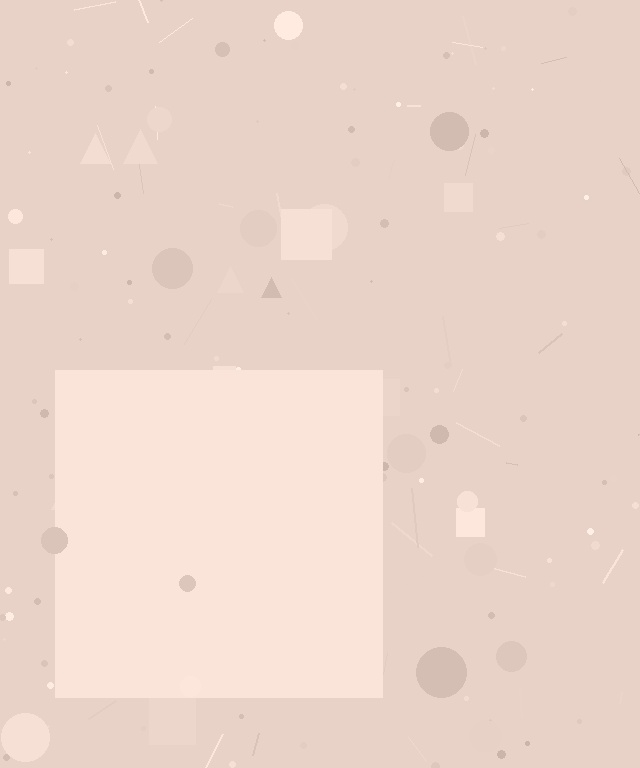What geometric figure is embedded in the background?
A square is embedded in the background.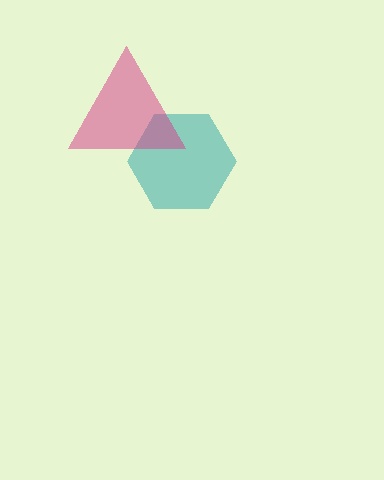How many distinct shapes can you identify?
There are 2 distinct shapes: a teal hexagon, a magenta triangle.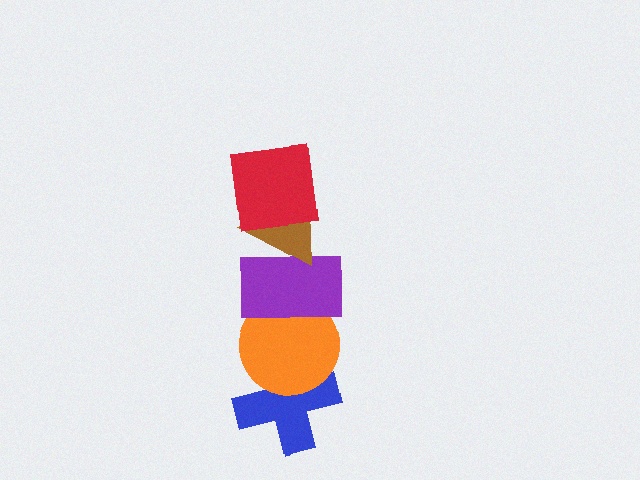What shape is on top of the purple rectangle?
The brown triangle is on top of the purple rectangle.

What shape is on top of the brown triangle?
The red square is on top of the brown triangle.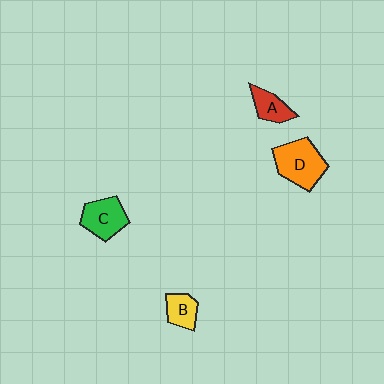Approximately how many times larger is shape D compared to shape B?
Approximately 2.0 times.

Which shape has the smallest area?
Shape B (yellow).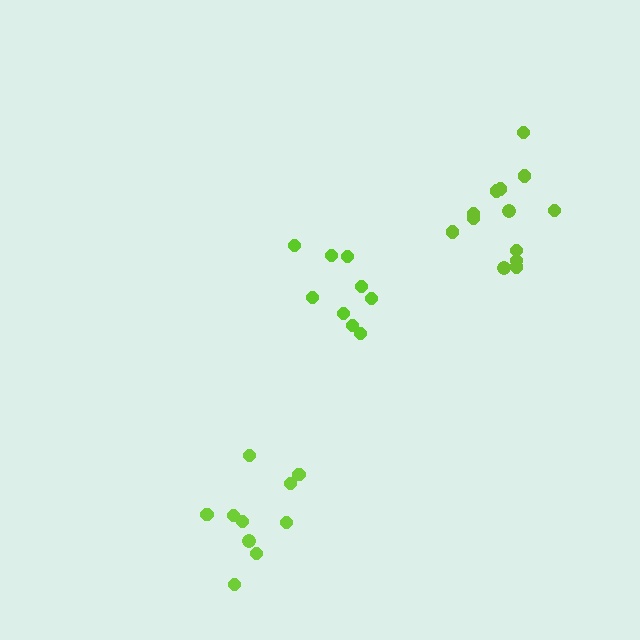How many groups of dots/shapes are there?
There are 3 groups.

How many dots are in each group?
Group 1: 9 dots, Group 2: 10 dots, Group 3: 13 dots (32 total).